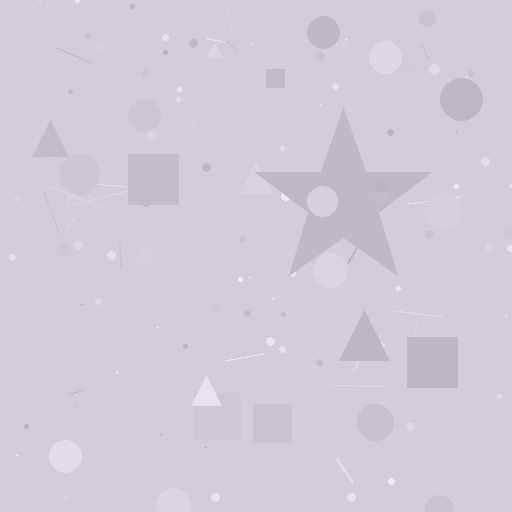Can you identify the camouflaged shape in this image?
The camouflaged shape is a star.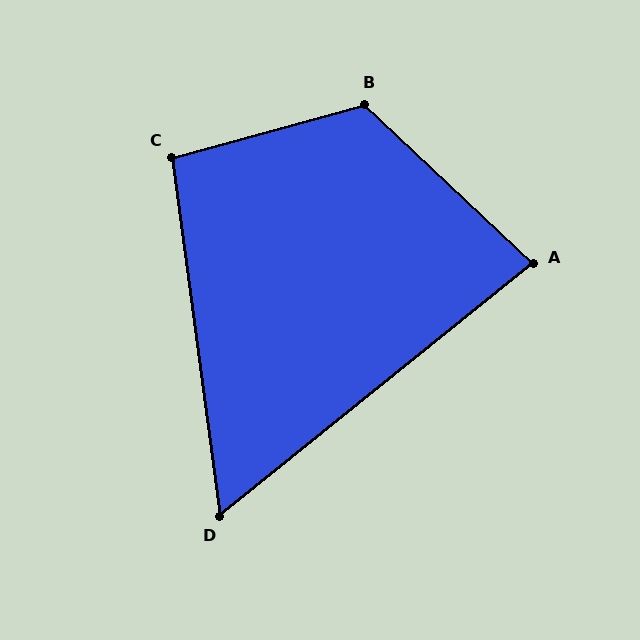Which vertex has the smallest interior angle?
D, at approximately 59 degrees.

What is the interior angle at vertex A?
Approximately 82 degrees (acute).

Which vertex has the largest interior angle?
B, at approximately 121 degrees.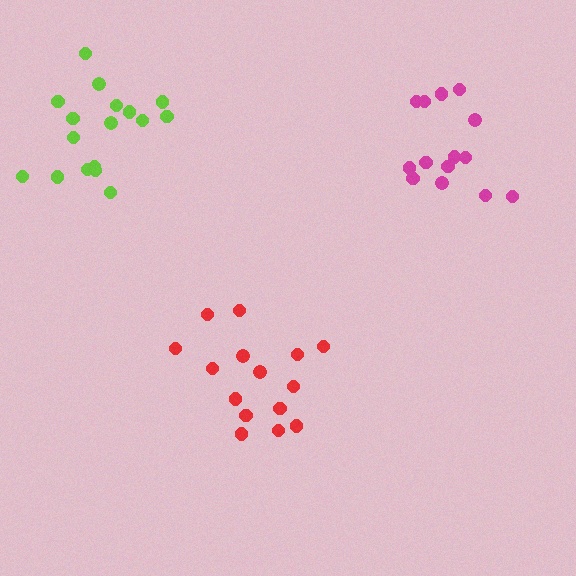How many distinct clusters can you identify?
There are 3 distinct clusters.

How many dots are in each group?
Group 1: 14 dots, Group 2: 15 dots, Group 3: 17 dots (46 total).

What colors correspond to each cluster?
The clusters are colored: magenta, red, lime.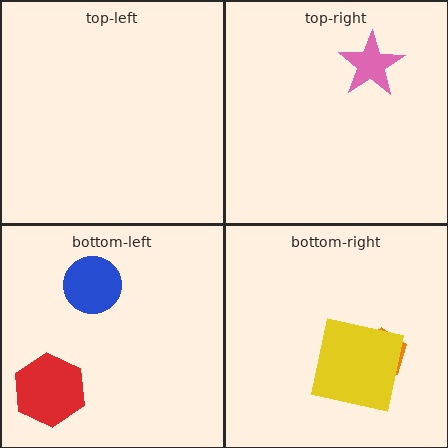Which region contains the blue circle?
The bottom-left region.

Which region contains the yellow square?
The bottom-right region.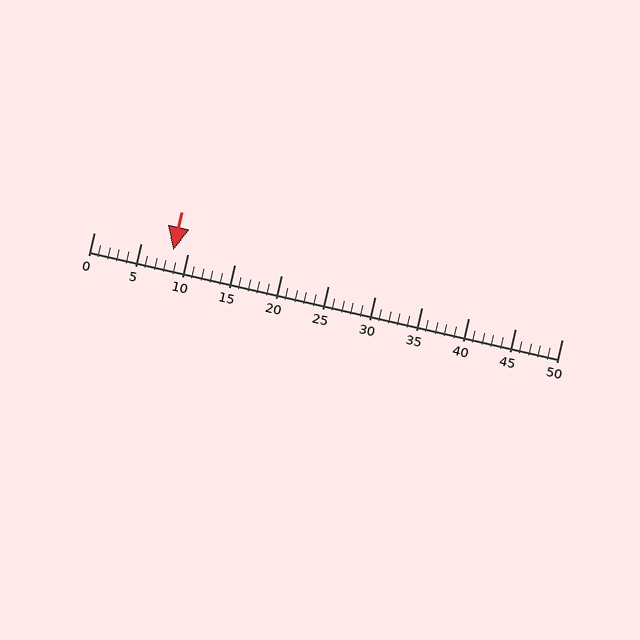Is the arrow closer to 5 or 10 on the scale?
The arrow is closer to 10.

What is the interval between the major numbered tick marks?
The major tick marks are spaced 5 units apart.